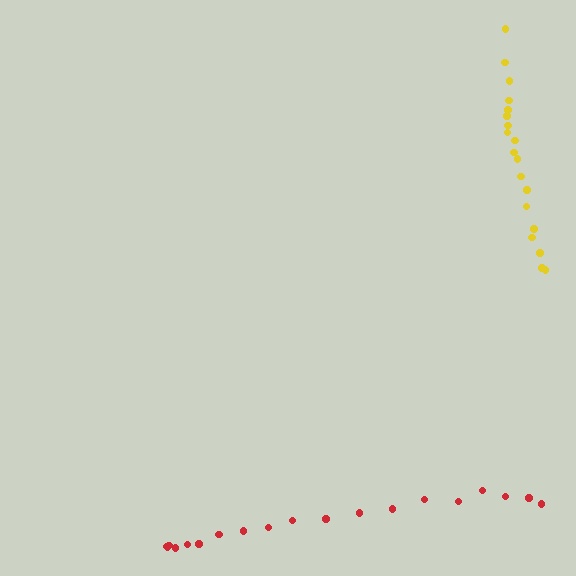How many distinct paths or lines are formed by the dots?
There are 2 distinct paths.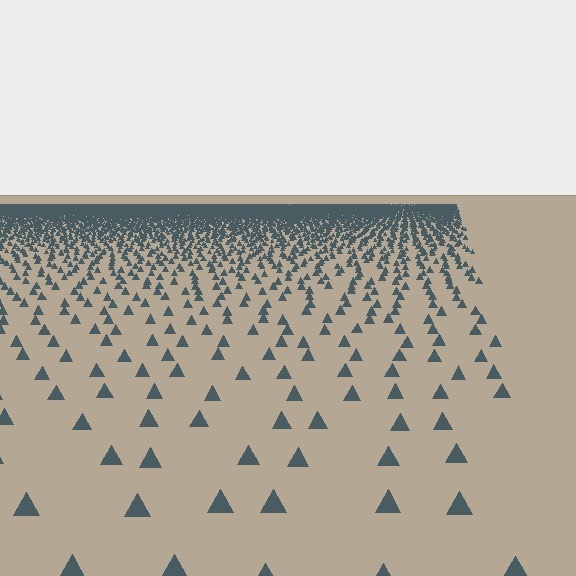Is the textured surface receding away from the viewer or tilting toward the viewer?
The surface is receding away from the viewer. Texture elements get smaller and denser toward the top.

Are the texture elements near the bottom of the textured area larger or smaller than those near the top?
Larger. Near the bottom, elements are closer to the viewer and appear at a bigger on-screen size.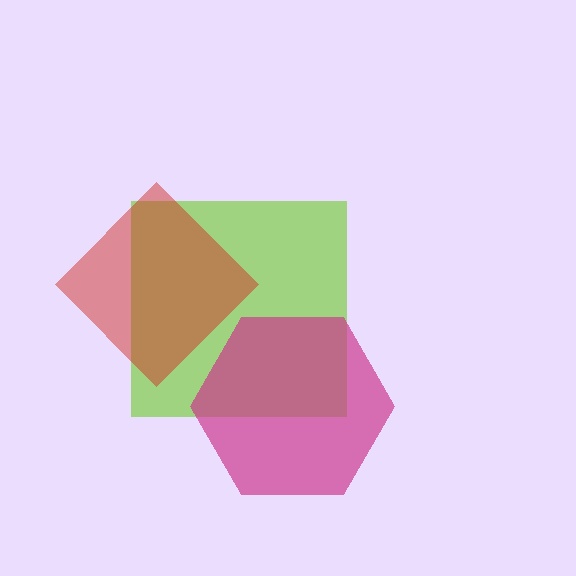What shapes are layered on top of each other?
The layered shapes are: a lime square, a red diamond, a magenta hexagon.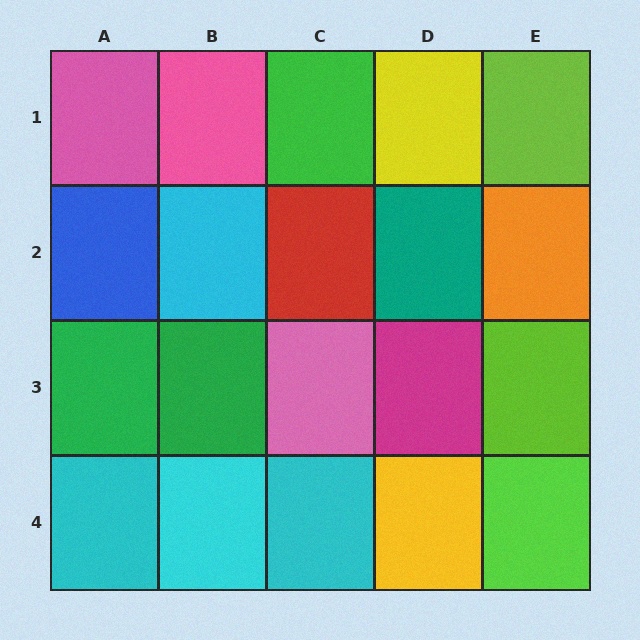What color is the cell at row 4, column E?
Lime.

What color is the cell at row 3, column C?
Pink.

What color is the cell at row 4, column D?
Yellow.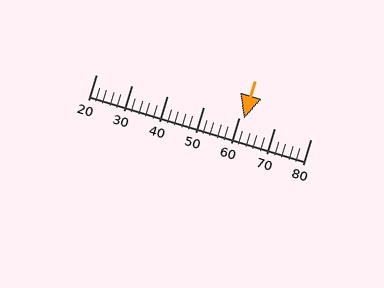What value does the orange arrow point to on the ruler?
The orange arrow points to approximately 61.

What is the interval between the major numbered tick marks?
The major tick marks are spaced 10 units apart.